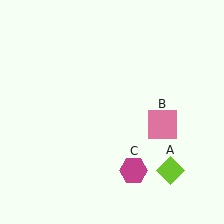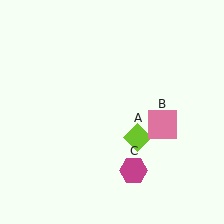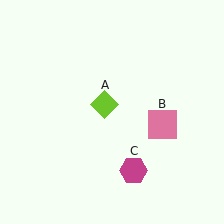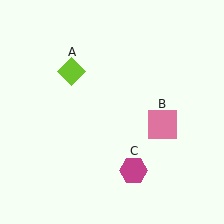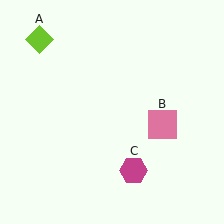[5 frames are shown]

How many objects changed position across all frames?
1 object changed position: lime diamond (object A).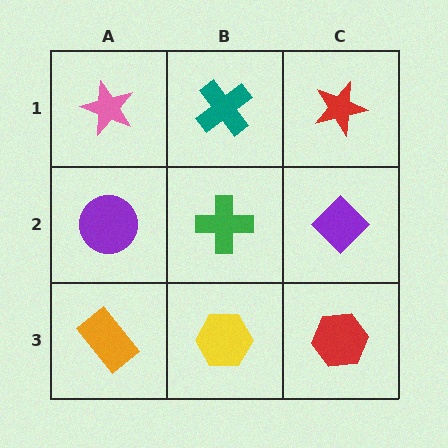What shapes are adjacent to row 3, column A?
A purple circle (row 2, column A), a yellow hexagon (row 3, column B).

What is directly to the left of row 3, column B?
An orange rectangle.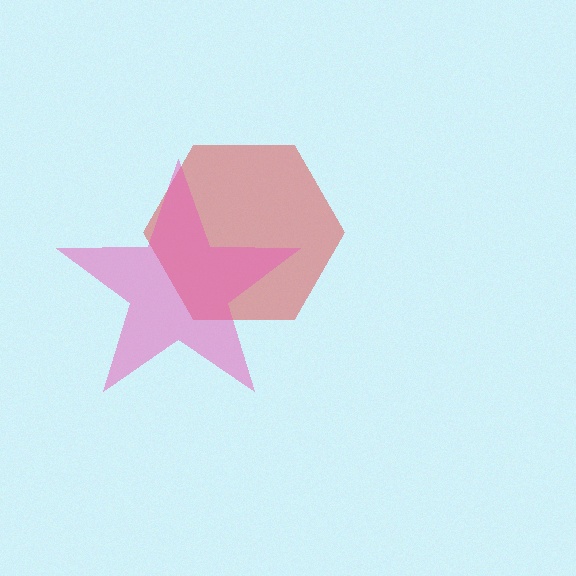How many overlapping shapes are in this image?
There are 2 overlapping shapes in the image.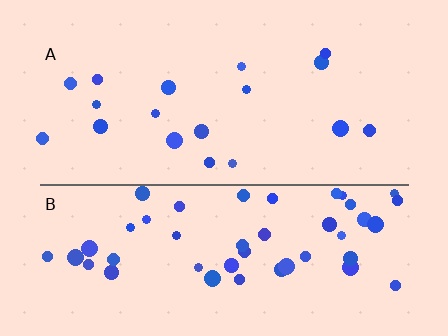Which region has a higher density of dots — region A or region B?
B (the bottom).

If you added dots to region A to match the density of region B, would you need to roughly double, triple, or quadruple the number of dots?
Approximately triple.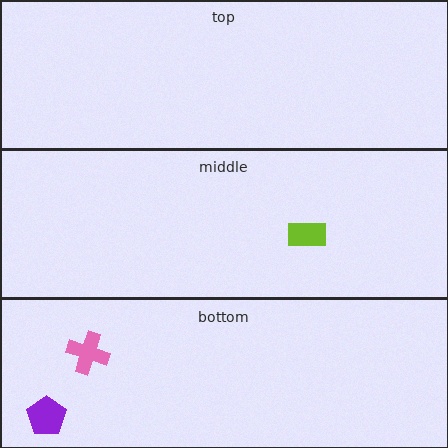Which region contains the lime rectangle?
The middle region.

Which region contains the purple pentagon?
The bottom region.